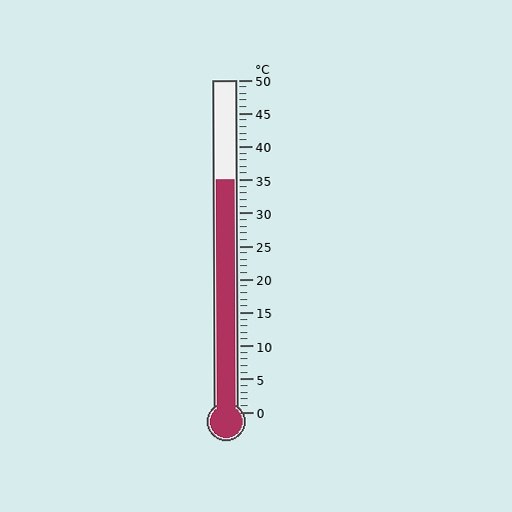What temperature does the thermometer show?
The thermometer shows approximately 35°C.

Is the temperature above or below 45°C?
The temperature is below 45°C.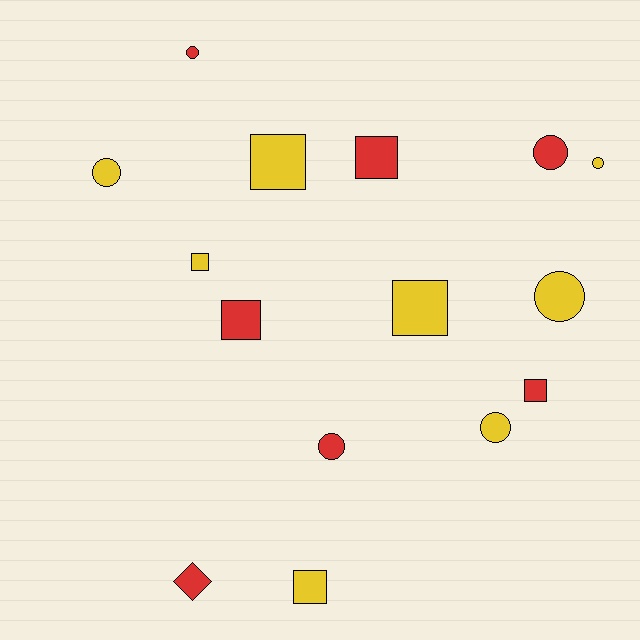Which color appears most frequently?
Yellow, with 8 objects.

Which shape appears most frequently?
Square, with 7 objects.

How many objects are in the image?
There are 15 objects.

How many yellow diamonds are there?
There are no yellow diamonds.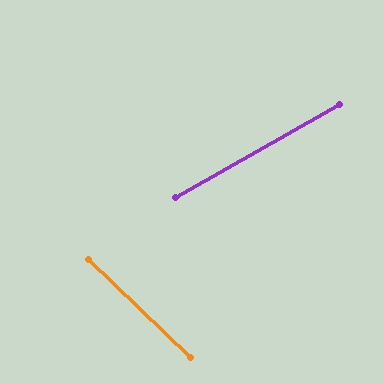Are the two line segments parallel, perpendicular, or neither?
Neither parallel nor perpendicular — they differ by about 74°.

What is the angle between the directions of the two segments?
Approximately 74 degrees.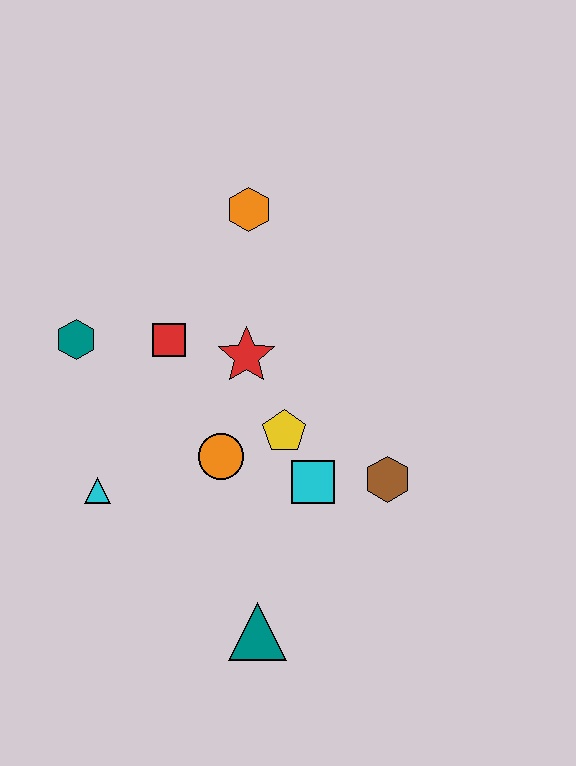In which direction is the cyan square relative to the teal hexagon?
The cyan square is to the right of the teal hexagon.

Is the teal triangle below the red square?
Yes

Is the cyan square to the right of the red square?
Yes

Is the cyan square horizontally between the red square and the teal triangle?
No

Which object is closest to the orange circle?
The yellow pentagon is closest to the orange circle.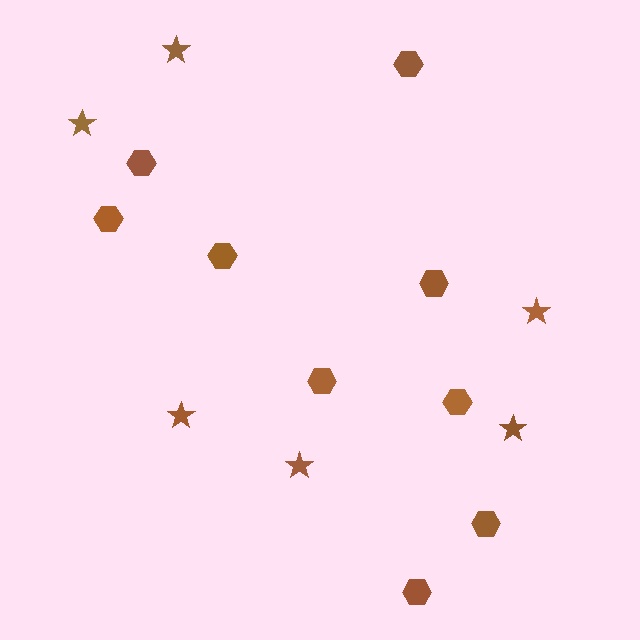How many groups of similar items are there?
There are 2 groups: one group of stars (6) and one group of hexagons (9).